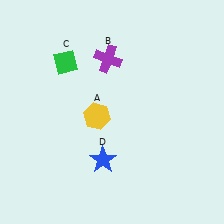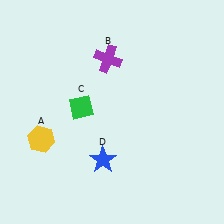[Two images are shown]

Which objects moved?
The objects that moved are: the yellow hexagon (A), the green diamond (C).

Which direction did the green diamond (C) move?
The green diamond (C) moved down.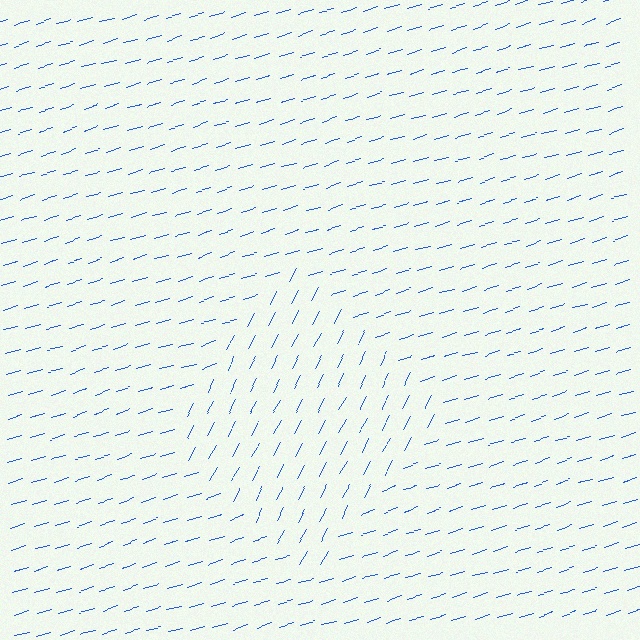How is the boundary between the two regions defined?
The boundary is defined purely by a change in line orientation (approximately 45 degrees difference). All lines are the same color and thickness.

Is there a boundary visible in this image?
Yes, there is a texture boundary formed by a change in line orientation.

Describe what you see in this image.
The image is filled with small blue line segments. A diamond region in the image has lines oriented differently from the surrounding lines, creating a visible texture boundary.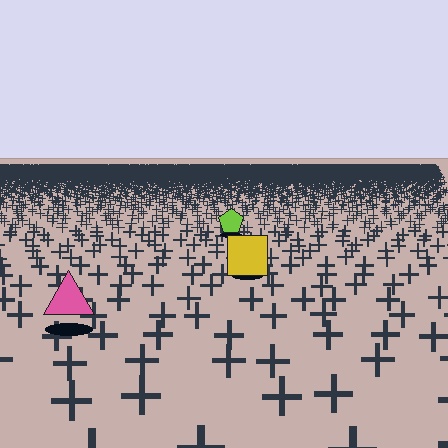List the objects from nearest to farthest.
From nearest to farthest: the pink triangle, the yellow square, the lime pentagon.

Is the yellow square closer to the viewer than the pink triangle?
No. The pink triangle is closer — you can tell from the texture gradient: the ground texture is coarser near it.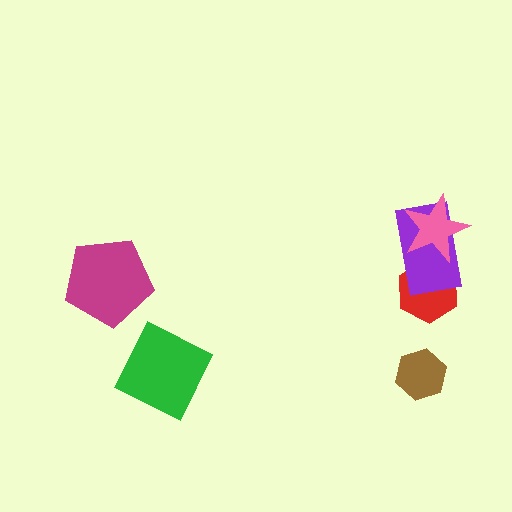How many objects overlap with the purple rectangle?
2 objects overlap with the purple rectangle.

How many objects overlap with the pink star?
1 object overlaps with the pink star.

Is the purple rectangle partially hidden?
Yes, it is partially covered by another shape.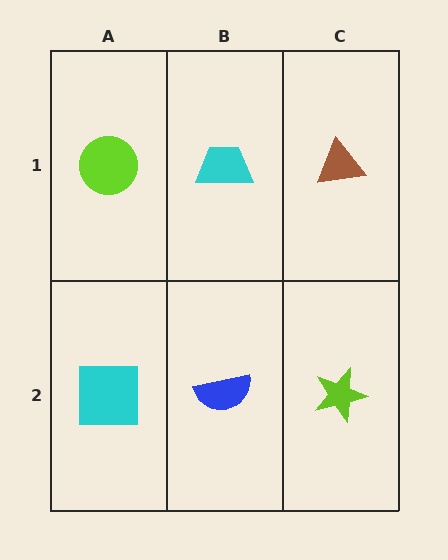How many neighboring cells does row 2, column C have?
2.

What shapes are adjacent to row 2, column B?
A cyan trapezoid (row 1, column B), a cyan square (row 2, column A), a lime star (row 2, column C).